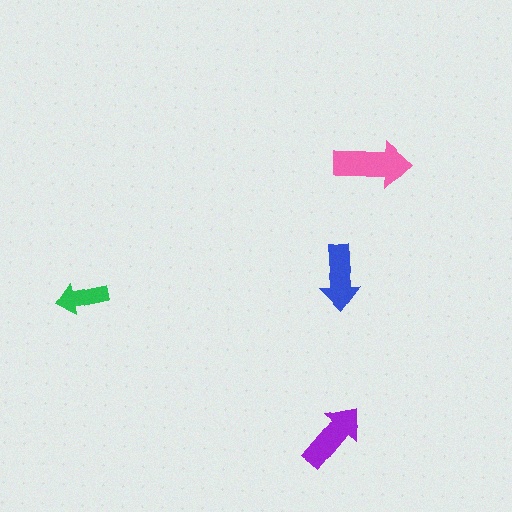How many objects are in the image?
There are 4 objects in the image.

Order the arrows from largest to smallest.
the pink one, the purple one, the blue one, the green one.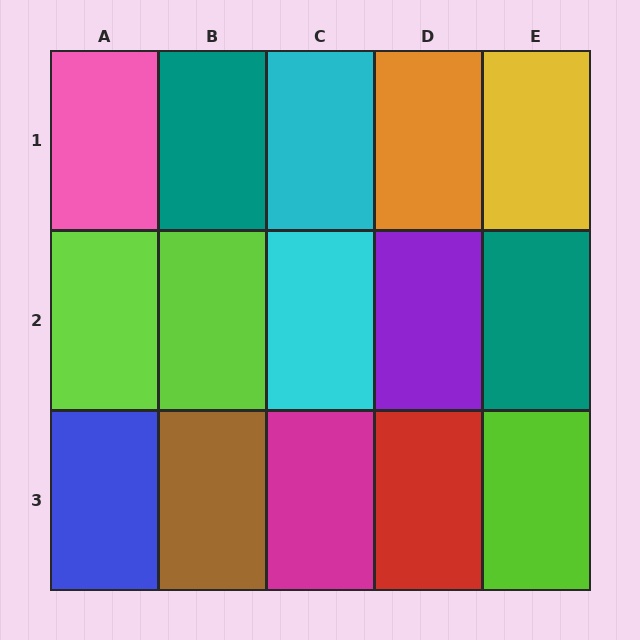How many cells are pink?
1 cell is pink.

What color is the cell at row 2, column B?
Lime.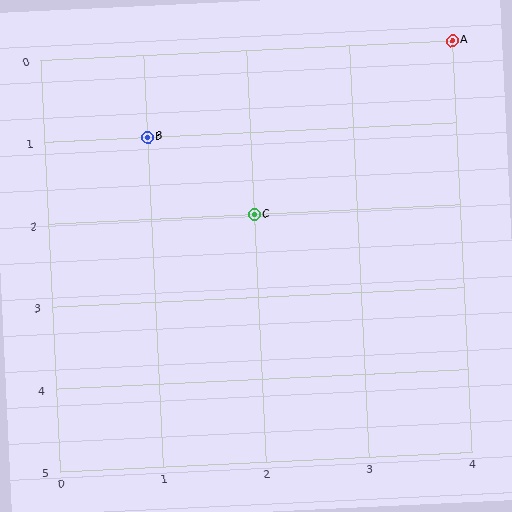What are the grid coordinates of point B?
Point B is at grid coordinates (1, 1).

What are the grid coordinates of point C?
Point C is at grid coordinates (2, 2).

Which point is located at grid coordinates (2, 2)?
Point C is at (2, 2).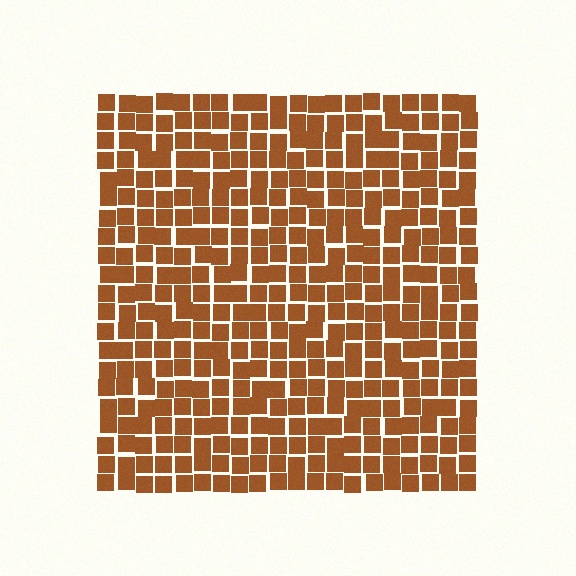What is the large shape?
The large shape is a square.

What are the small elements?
The small elements are squares.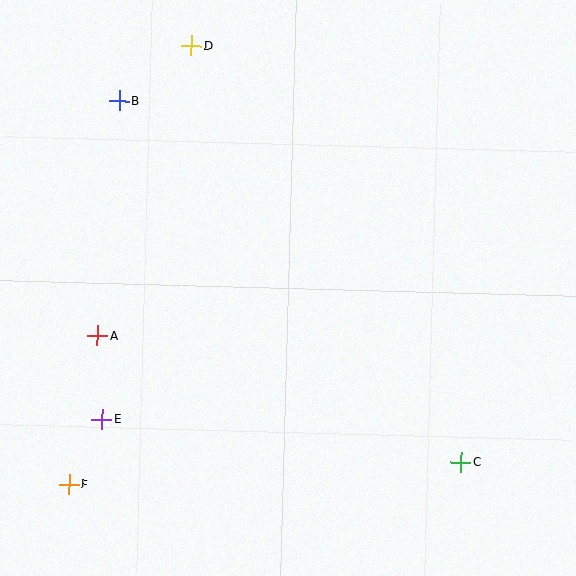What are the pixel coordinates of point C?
Point C is at (461, 462).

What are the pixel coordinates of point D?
Point D is at (191, 45).